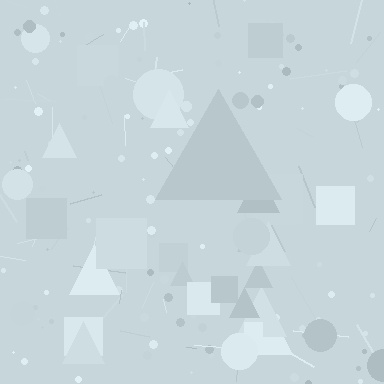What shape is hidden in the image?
A triangle is hidden in the image.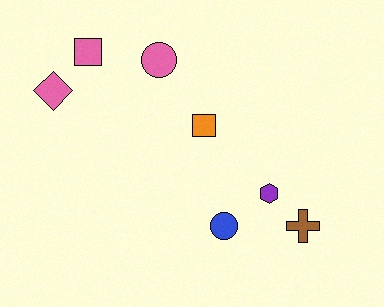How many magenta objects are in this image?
There are no magenta objects.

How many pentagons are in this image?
There are no pentagons.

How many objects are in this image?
There are 7 objects.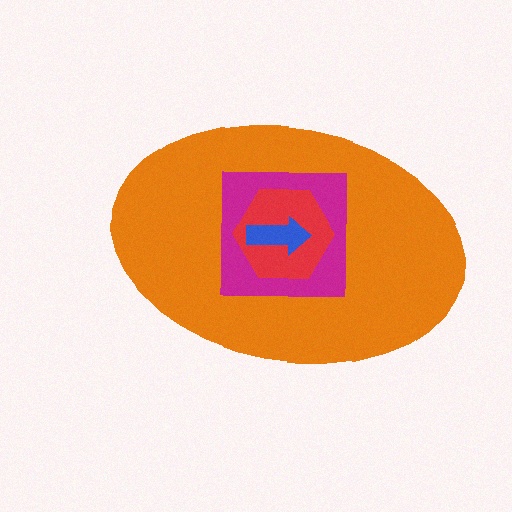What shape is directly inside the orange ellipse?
The magenta square.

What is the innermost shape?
The blue arrow.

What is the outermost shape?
The orange ellipse.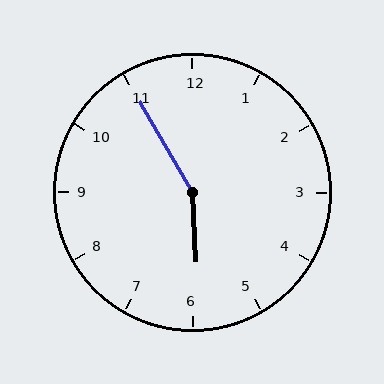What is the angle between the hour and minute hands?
Approximately 152 degrees.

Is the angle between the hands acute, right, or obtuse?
It is obtuse.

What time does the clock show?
5:55.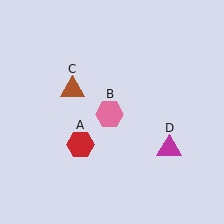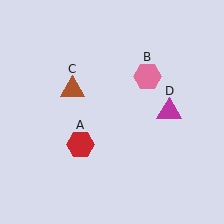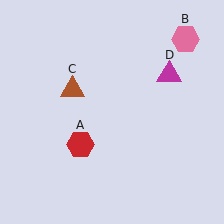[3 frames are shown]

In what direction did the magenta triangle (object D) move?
The magenta triangle (object D) moved up.